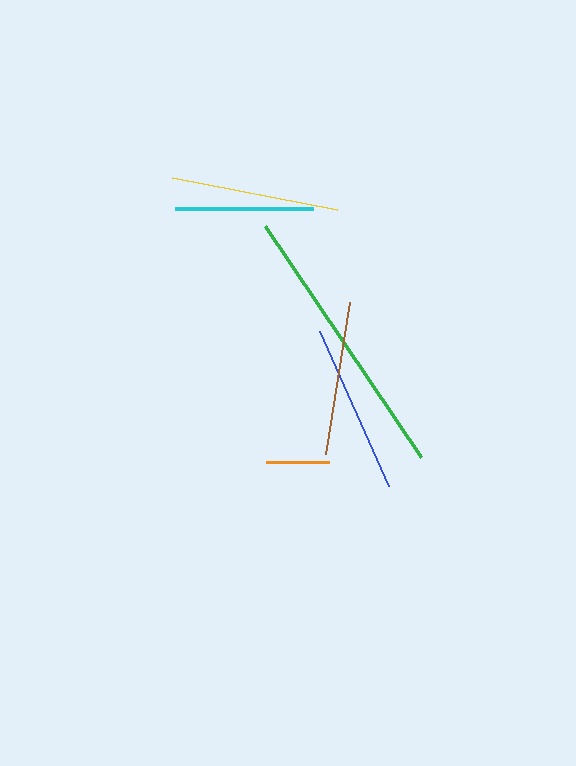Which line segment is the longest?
The green line is the longest at approximately 279 pixels.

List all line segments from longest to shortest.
From longest to shortest: green, blue, yellow, brown, cyan, orange.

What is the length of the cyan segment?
The cyan segment is approximately 138 pixels long.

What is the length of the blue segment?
The blue segment is approximately 170 pixels long.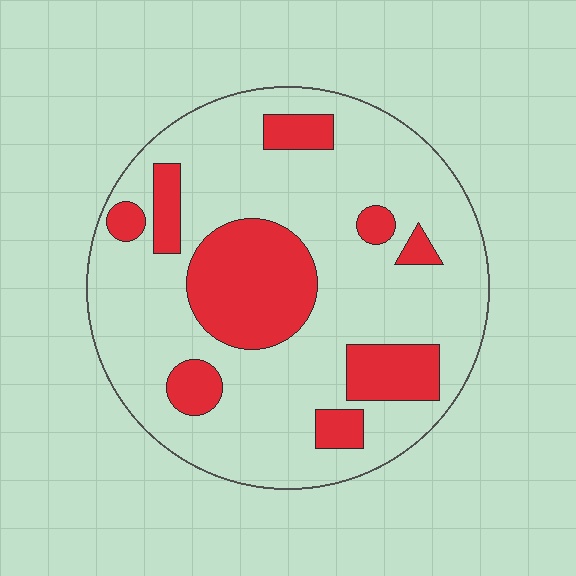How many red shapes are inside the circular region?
9.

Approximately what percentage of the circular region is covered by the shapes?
Approximately 25%.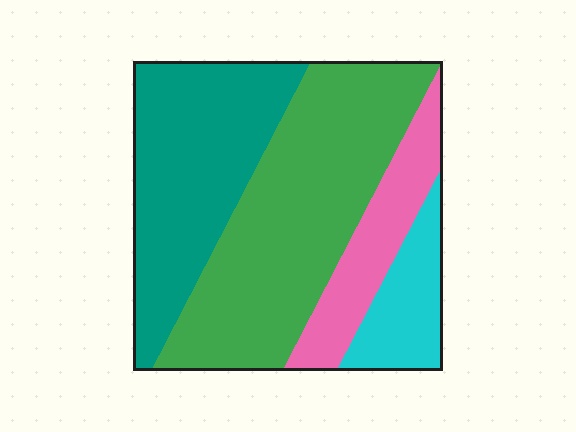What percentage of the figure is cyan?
Cyan takes up less than a quarter of the figure.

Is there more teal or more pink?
Teal.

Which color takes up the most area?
Green, at roughly 40%.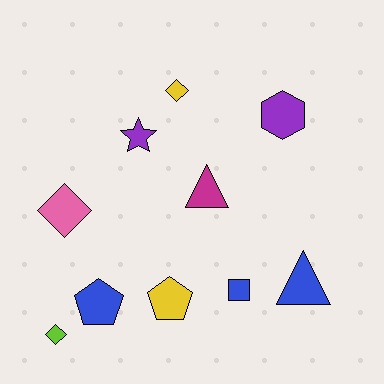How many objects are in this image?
There are 10 objects.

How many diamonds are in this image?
There are 3 diamonds.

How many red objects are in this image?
There are no red objects.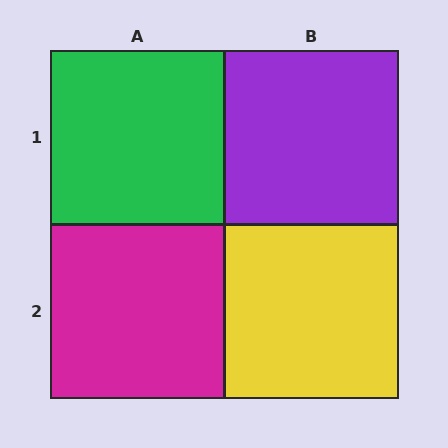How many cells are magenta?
1 cell is magenta.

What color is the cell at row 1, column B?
Purple.